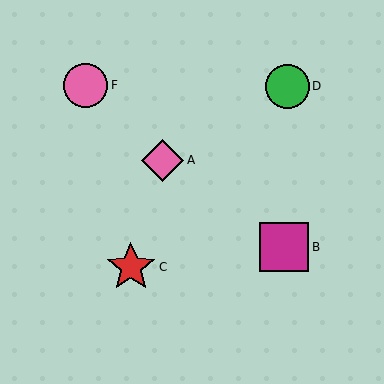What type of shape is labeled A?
Shape A is a pink diamond.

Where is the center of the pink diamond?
The center of the pink diamond is at (163, 160).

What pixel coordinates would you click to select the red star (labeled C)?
Click at (131, 267) to select the red star C.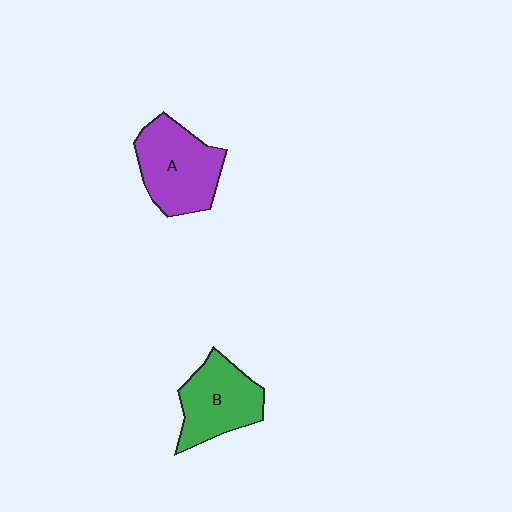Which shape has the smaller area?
Shape B (green).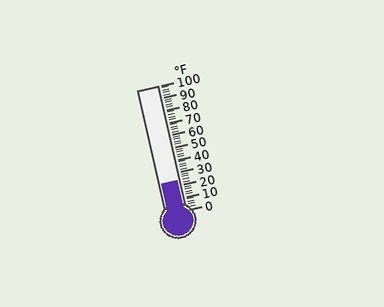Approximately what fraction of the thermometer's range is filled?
The thermometer is filled to approximately 25% of its range.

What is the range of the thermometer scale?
The thermometer scale ranges from 0°F to 100°F.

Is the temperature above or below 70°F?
The temperature is below 70°F.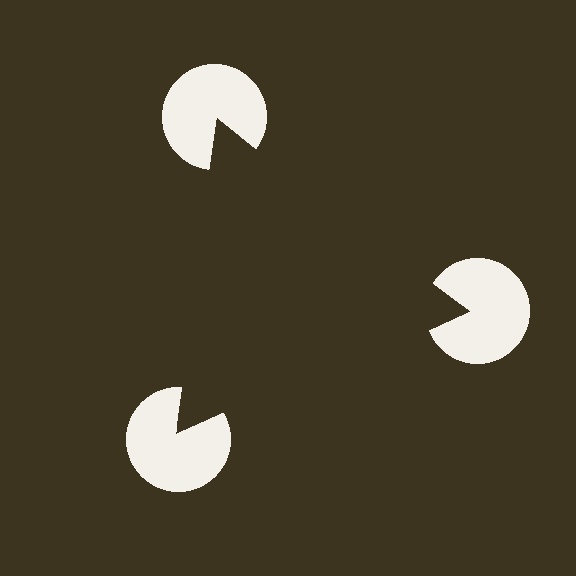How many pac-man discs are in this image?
There are 3 — one at each vertex of the illusory triangle.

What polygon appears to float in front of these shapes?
An illusory triangle — its edges are inferred from the aligned wedge cuts in the pac-man discs, not physically drawn.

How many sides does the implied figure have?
3 sides.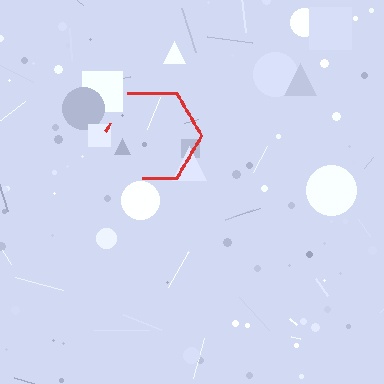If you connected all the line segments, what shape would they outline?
They would outline a hexagon.